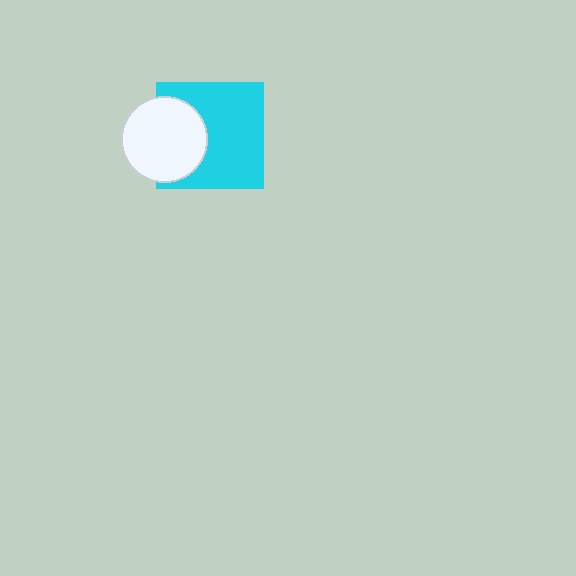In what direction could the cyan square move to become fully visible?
The cyan square could move right. That would shift it out from behind the white circle entirely.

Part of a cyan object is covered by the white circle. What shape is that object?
It is a square.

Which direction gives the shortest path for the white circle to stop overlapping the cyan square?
Moving left gives the shortest separation.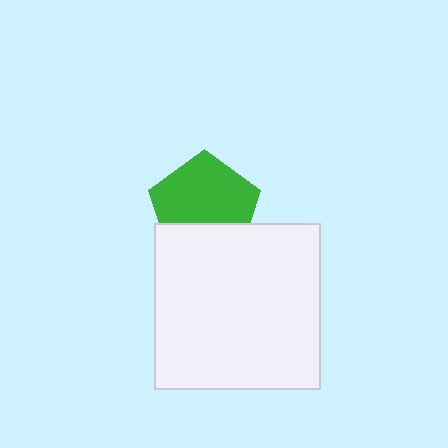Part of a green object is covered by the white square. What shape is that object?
It is a pentagon.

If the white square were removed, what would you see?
You would see the complete green pentagon.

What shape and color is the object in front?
The object in front is a white square.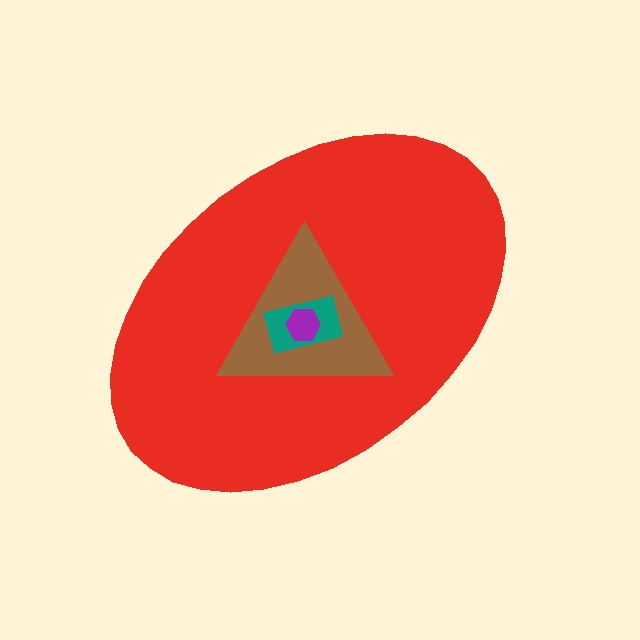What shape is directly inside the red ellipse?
The brown triangle.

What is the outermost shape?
The red ellipse.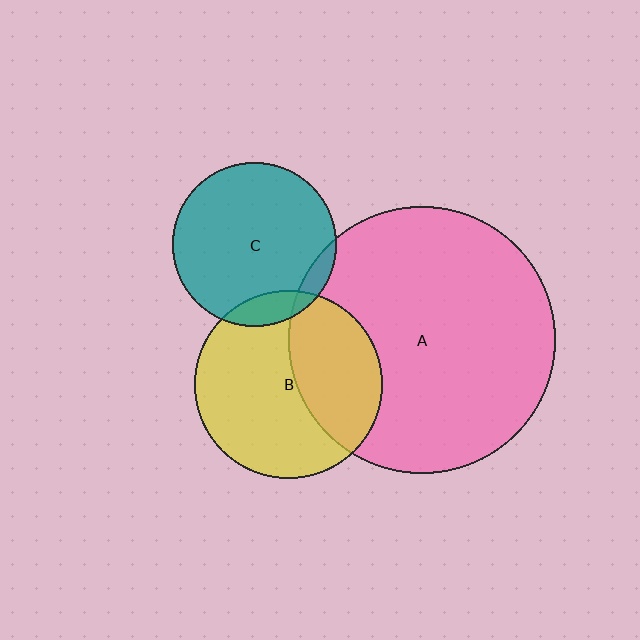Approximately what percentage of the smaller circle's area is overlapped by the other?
Approximately 5%.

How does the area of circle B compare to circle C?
Approximately 1.3 times.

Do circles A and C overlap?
Yes.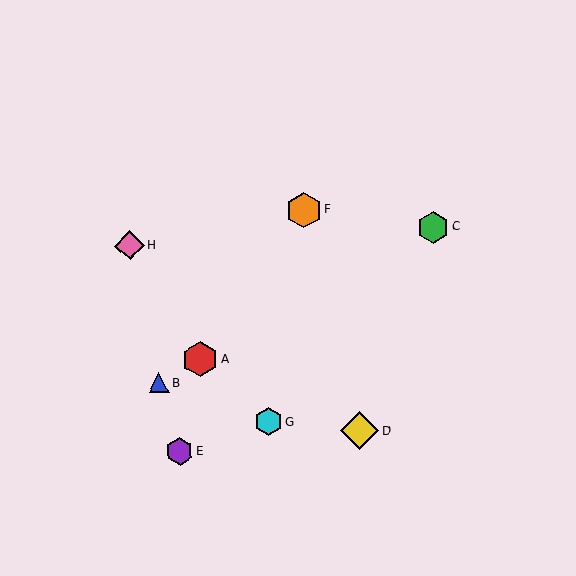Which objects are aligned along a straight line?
Objects A, B, C are aligned along a straight line.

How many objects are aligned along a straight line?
3 objects (A, B, C) are aligned along a straight line.